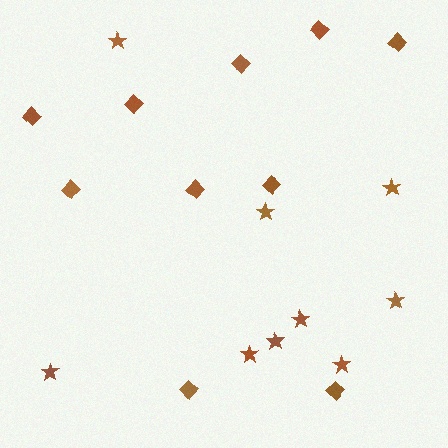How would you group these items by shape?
There are 2 groups: one group of diamonds (10) and one group of stars (9).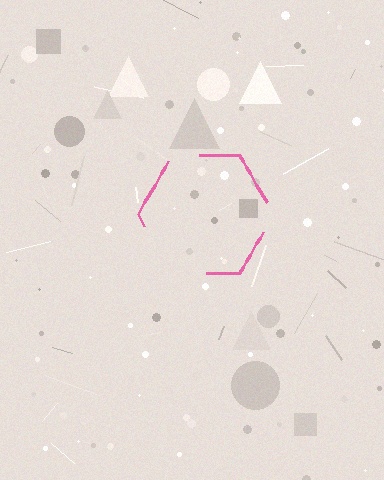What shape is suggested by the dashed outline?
The dashed outline suggests a hexagon.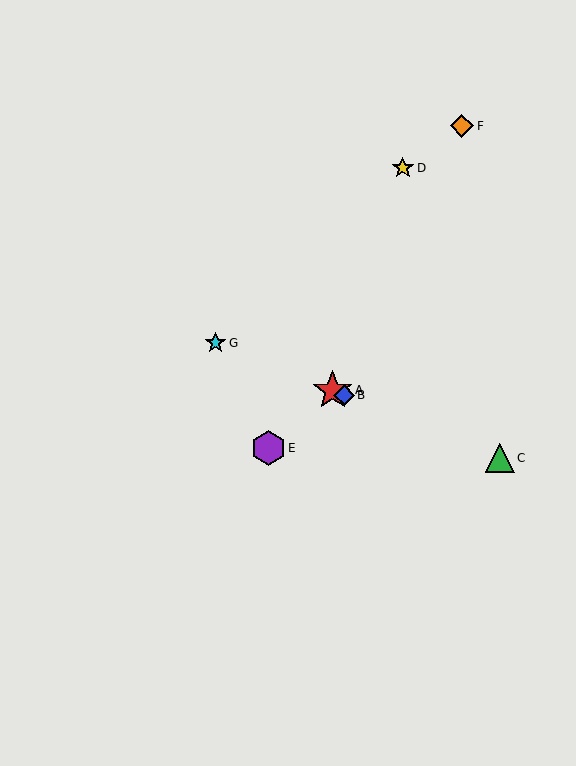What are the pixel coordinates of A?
Object A is at (333, 390).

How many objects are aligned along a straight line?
4 objects (A, B, C, G) are aligned along a straight line.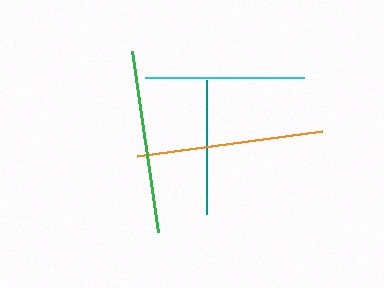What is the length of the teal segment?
The teal segment is approximately 134 pixels long.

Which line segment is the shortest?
The teal line is the shortest at approximately 134 pixels.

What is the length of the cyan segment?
The cyan segment is approximately 159 pixels long.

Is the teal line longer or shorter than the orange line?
The orange line is longer than the teal line.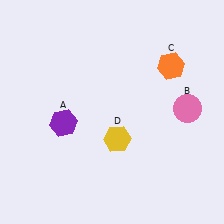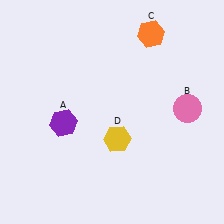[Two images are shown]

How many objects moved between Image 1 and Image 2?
1 object moved between the two images.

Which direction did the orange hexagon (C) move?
The orange hexagon (C) moved up.